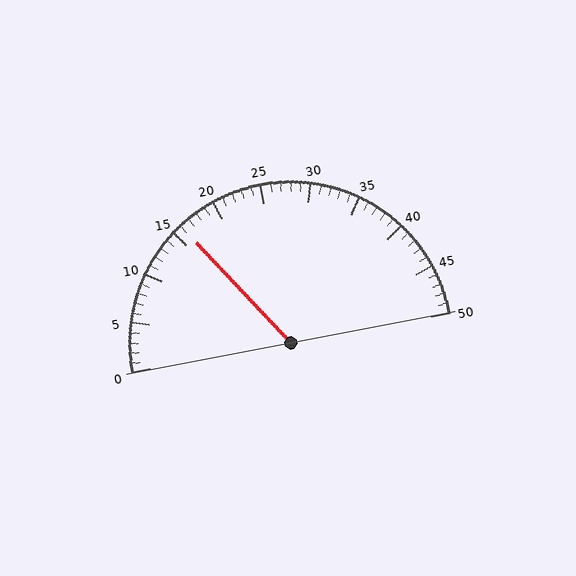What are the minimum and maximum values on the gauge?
The gauge ranges from 0 to 50.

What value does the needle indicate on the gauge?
The needle indicates approximately 16.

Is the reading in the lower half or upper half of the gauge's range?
The reading is in the lower half of the range (0 to 50).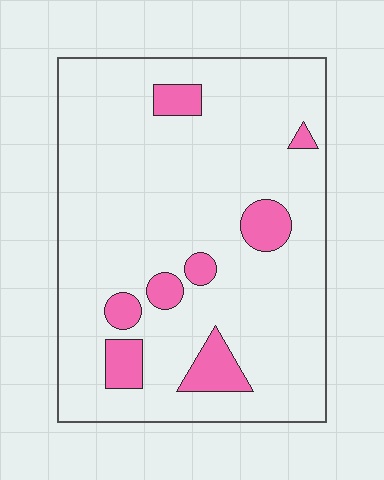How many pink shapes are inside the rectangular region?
8.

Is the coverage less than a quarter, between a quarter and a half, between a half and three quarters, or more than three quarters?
Less than a quarter.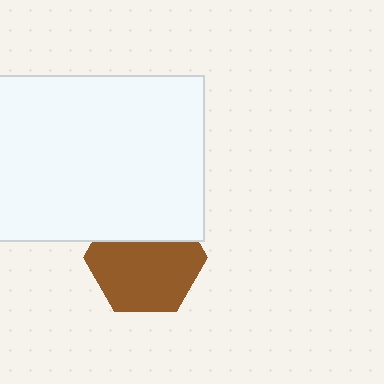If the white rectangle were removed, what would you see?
You would see the complete brown hexagon.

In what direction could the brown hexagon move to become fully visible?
The brown hexagon could move down. That would shift it out from behind the white rectangle entirely.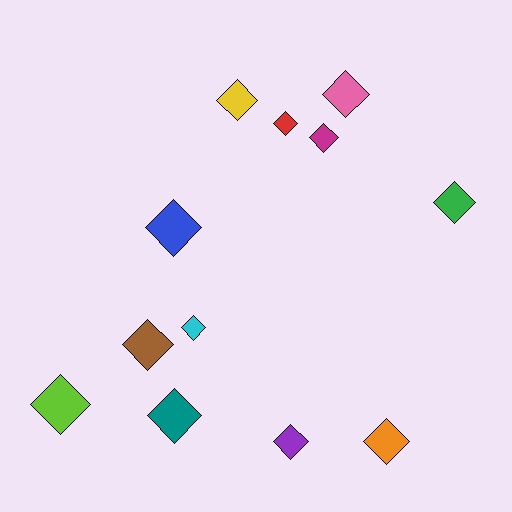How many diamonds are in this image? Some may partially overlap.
There are 12 diamonds.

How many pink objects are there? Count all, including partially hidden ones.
There is 1 pink object.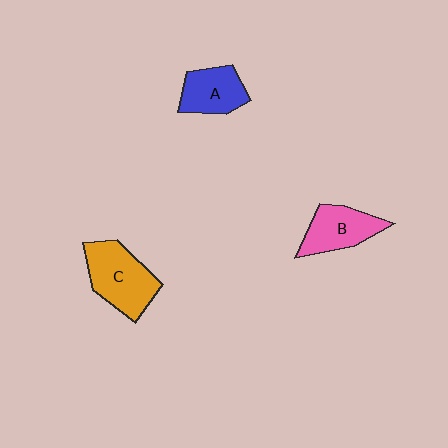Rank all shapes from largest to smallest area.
From largest to smallest: C (orange), B (pink), A (blue).